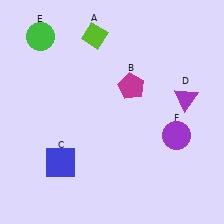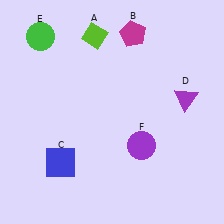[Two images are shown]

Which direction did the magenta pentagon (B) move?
The magenta pentagon (B) moved up.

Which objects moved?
The objects that moved are: the magenta pentagon (B), the purple circle (F).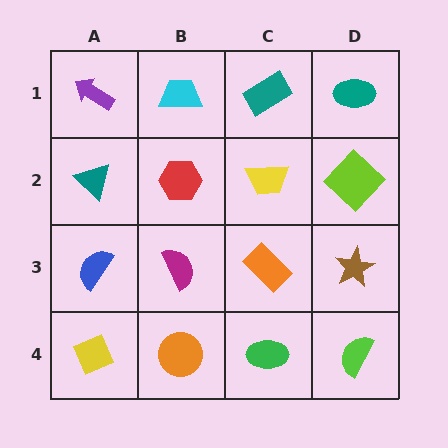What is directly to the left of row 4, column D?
A green ellipse.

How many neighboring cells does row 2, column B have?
4.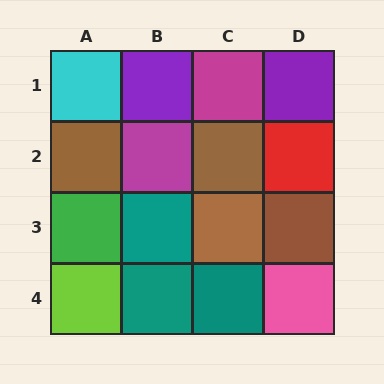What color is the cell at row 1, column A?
Cyan.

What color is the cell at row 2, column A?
Brown.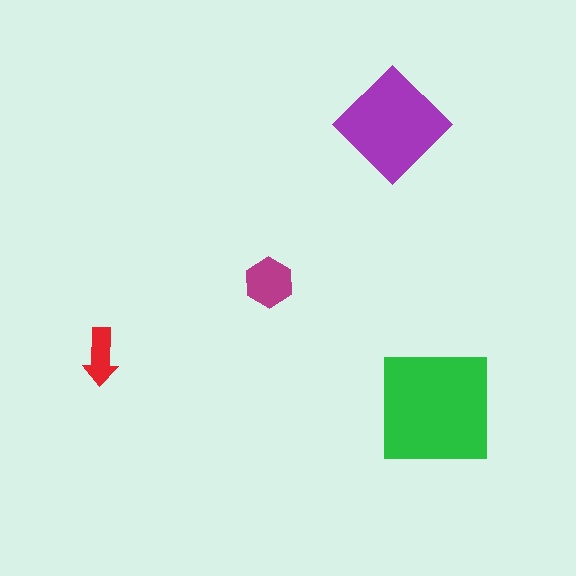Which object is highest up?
The purple diamond is topmost.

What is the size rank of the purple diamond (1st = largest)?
2nd.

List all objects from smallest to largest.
The red arrow, the magenta hexagon, the purple diamond, the green square.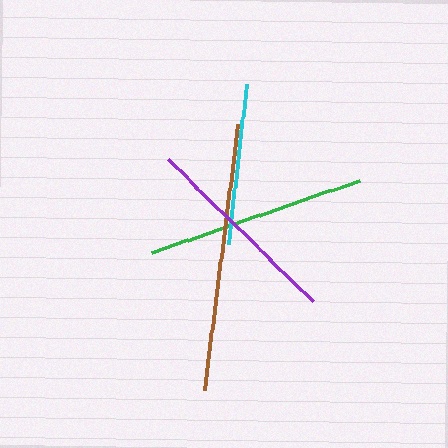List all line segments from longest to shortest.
From longest to shortest: brown, green, purple, cyan.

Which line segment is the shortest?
The cyan line is the shortest at approximately 161 pixels.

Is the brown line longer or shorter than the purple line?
The brown line is longer than the purple line.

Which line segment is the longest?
The brown line is the longest at approximately 267 pixels.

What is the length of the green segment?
The green segment is approximately 220 pixels long.